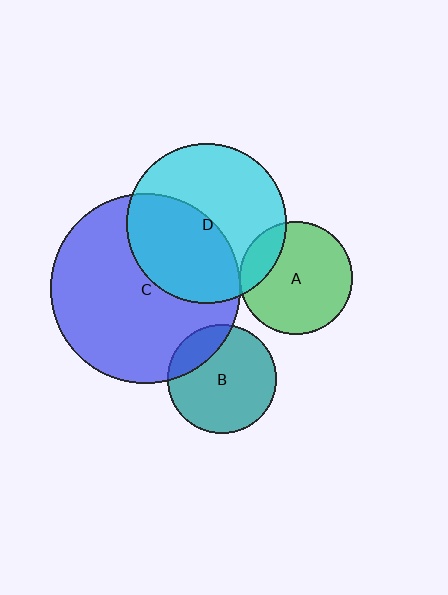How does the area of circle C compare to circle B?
Approximately 3.1 times.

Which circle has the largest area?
Circle C (blue).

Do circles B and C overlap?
Yes.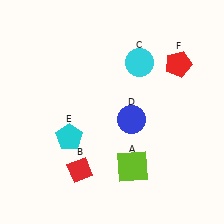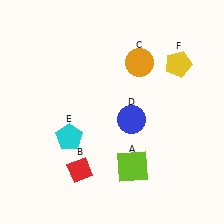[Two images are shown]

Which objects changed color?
C changed from cyan to orange. F changed from red to yellow.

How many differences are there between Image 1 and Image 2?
There are 2 differences between the two images.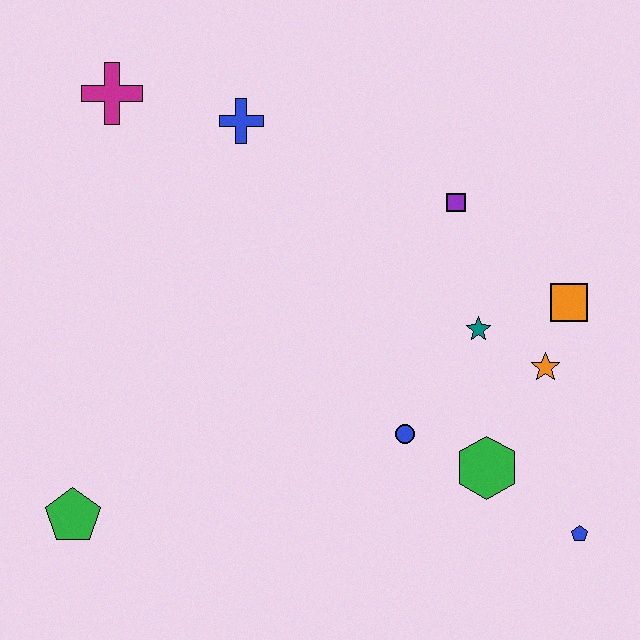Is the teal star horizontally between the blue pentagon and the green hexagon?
No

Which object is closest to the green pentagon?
The blue circle is closest to the green pentagon.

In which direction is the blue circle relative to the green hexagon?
The blue circle is to the left of the green hexagon.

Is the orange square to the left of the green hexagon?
No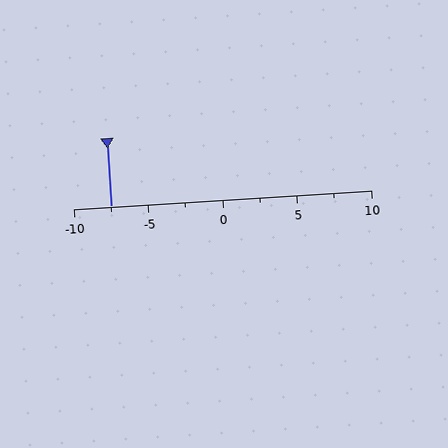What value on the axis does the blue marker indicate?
The marker indicates approximately -7.5.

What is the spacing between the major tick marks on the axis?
The major ticks are spaced 5 apart.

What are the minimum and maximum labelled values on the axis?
The axis runs from -10 to 10.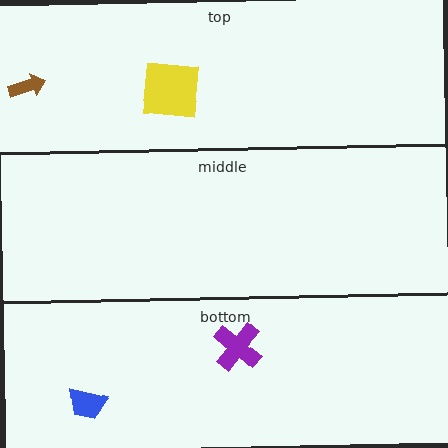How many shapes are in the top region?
2.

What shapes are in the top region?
The brown arrow, the yellow square.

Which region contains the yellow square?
The top region.